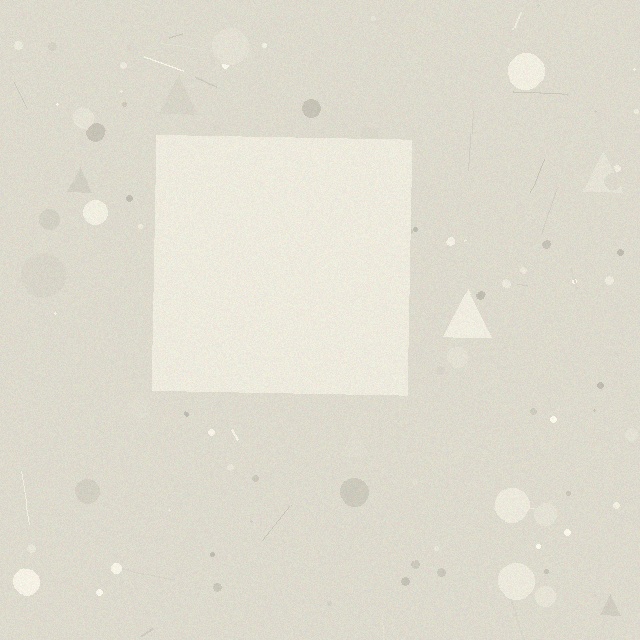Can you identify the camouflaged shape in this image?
The camouflaged shape is a square.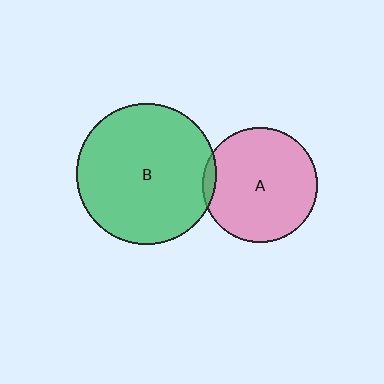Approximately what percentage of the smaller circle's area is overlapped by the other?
Approximately 5%.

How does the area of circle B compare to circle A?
Approximately 1.5 times.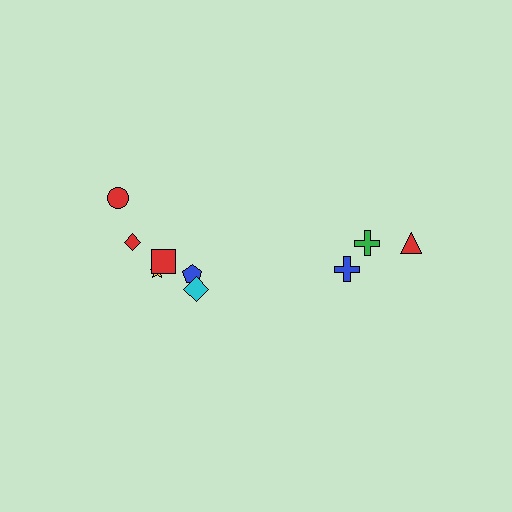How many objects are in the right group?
There are 3 objects.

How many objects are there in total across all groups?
There are 9 objects.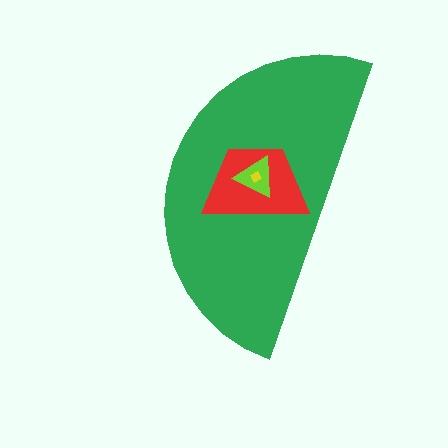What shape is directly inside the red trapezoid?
The lime triangle.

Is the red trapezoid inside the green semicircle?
Yes.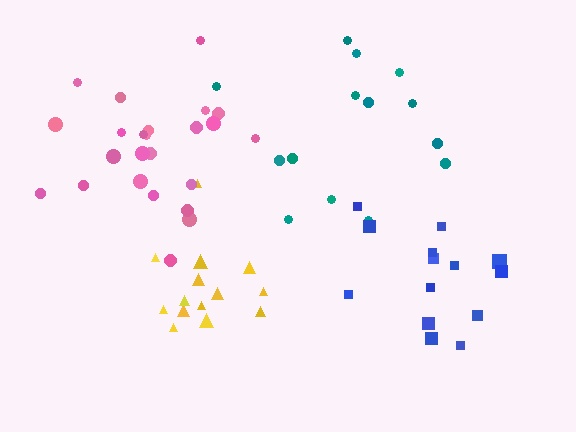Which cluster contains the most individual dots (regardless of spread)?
Pink (24).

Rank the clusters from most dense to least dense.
yellow, pink, blue, teal.